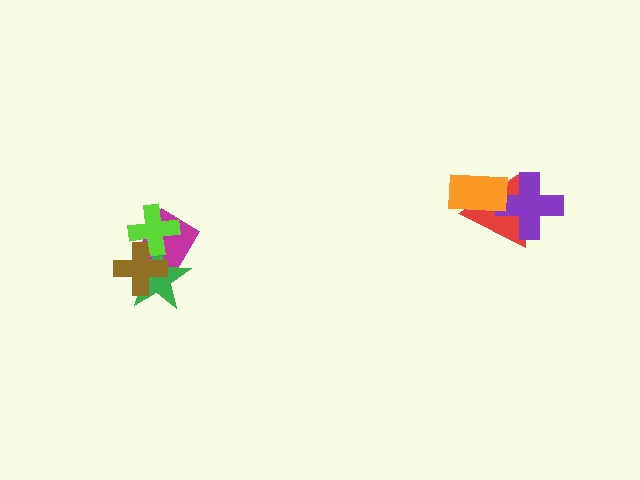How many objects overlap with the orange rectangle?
2 objects overlap with the orange rectangle.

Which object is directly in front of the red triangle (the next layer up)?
The purple cross is directly in front of the red triangle.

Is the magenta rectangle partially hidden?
Yes, it is partially covered by another shape.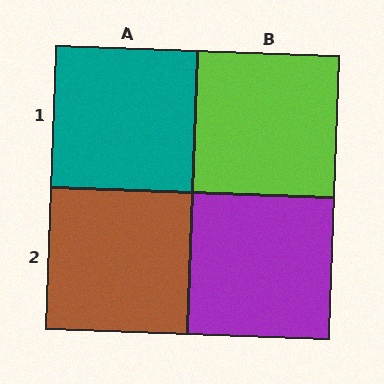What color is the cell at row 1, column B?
Lime.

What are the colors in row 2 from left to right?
Brown, purple.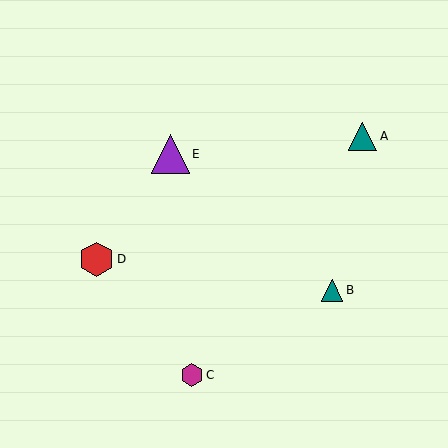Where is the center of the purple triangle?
The center of the purple triangle is at (170, 154).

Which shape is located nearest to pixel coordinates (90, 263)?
The red hexagon (labeled D) at (96, 259) is nearest to that location.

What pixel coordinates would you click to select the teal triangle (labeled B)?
Click at (332, 290) to select the teal triangle B.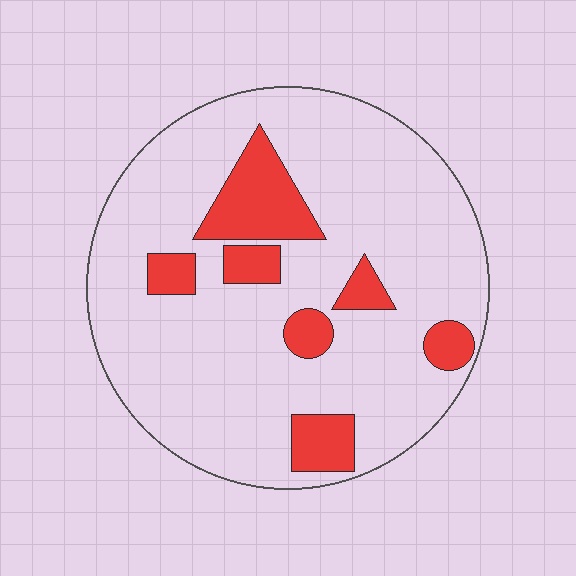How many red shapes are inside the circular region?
7.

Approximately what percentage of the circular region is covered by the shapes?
Approximately 15%.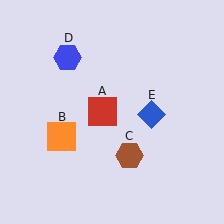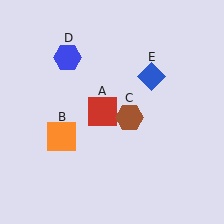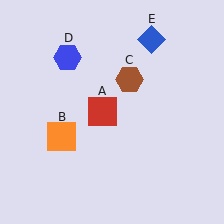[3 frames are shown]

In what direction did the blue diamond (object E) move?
The blue diamond (object E) moved up.